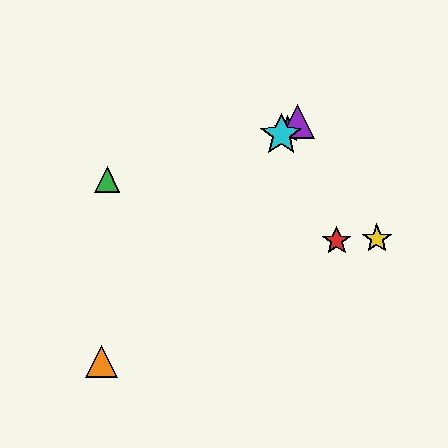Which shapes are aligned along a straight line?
The blue star, the purple triangle, the cyan star are aligned along a straight line.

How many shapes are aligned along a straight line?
3 shapes (the blue star, the purple triangle, the cyan star) are aligned along a straight line.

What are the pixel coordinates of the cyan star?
The cyan star is at (281, 135).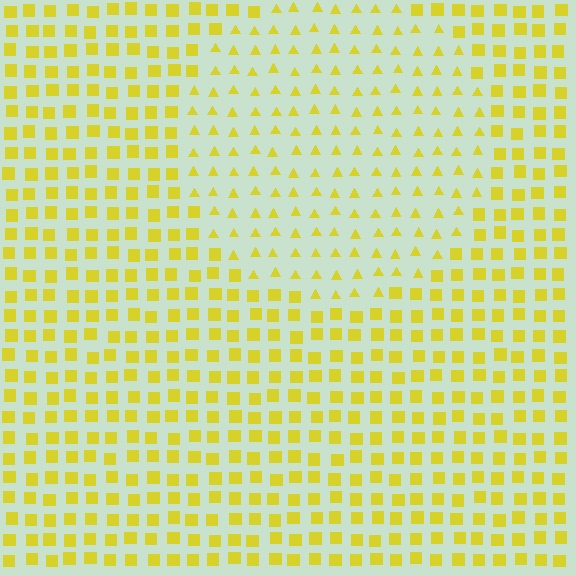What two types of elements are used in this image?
The image uses triangles inside the circle region and squares outside it.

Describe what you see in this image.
The image is filled with small yellow elements arranged in a uniform grid. A circle-shaped region contains triangles, while the surrounding area contains squares. The boundary is defined purely by the change in element shape.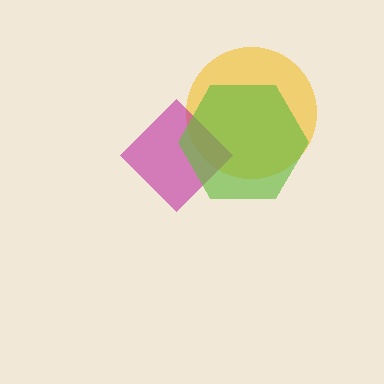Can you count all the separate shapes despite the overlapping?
Yes, there are 3 separate shapes.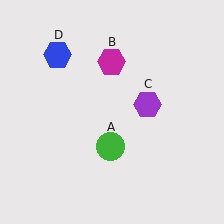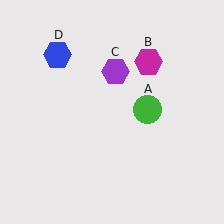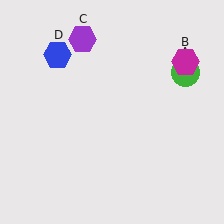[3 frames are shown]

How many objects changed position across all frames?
3 objects changed position: green circle (object A), magenta hexagon (object B), purple hexagon (object C).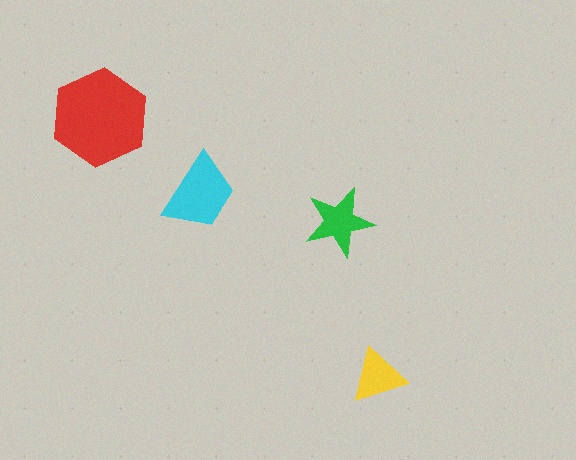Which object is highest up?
The red hexagon is topmost.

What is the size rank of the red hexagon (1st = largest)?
1st.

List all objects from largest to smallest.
The red hexagon, the cyan trapezoid, the green star, the yellow triangle.